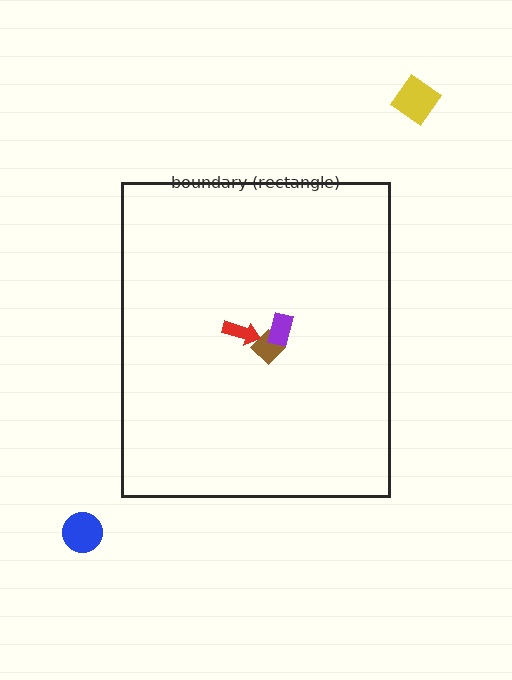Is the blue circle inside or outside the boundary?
Outside.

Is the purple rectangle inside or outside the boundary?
Inside.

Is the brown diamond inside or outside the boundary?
Inside.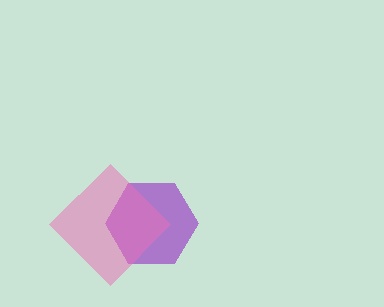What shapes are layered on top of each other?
The layered shapes are: a purple hexagon, a pink diamond.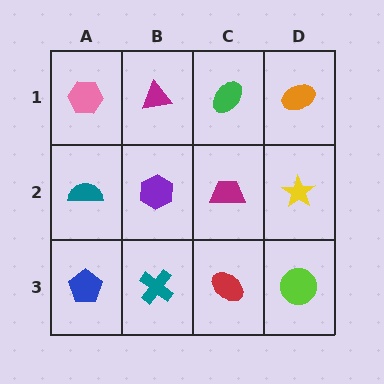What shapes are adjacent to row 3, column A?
A teal semicircle (row 2, column A), a teal cross (row 3, column B).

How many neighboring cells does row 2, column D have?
3.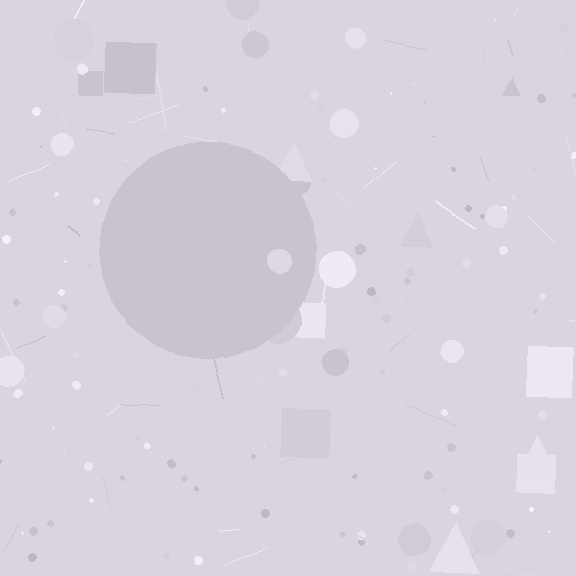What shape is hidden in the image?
A circle is hidden in the image.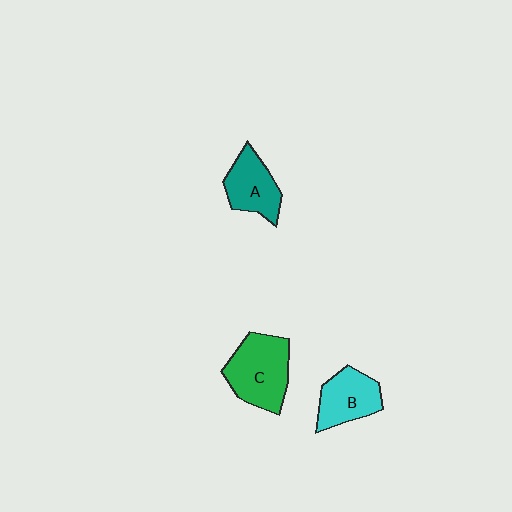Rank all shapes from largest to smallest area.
From largest to smallest: C (green), B (cyan), A (teal).